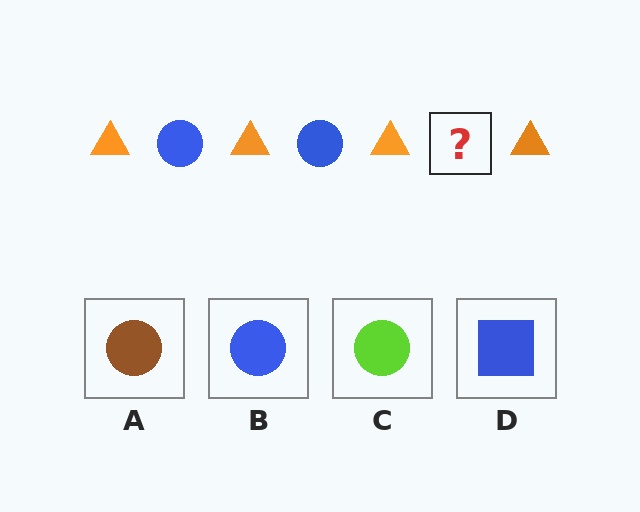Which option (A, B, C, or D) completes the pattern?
B.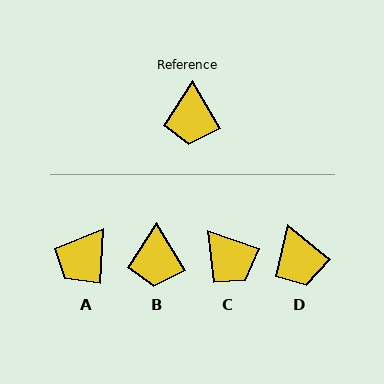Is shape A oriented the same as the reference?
No, it is off by about 34 degrees.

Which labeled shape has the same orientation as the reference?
B.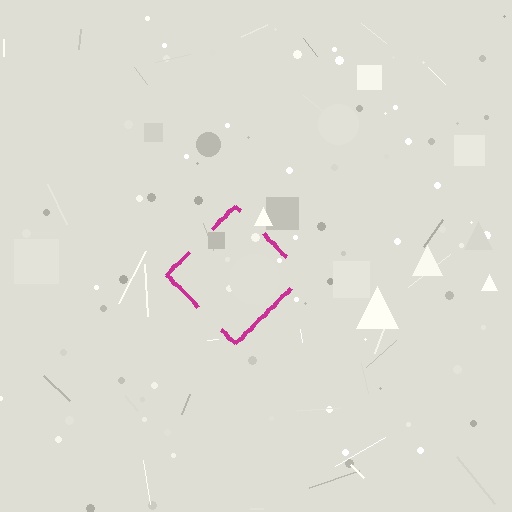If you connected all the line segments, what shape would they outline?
They would outline a diamond.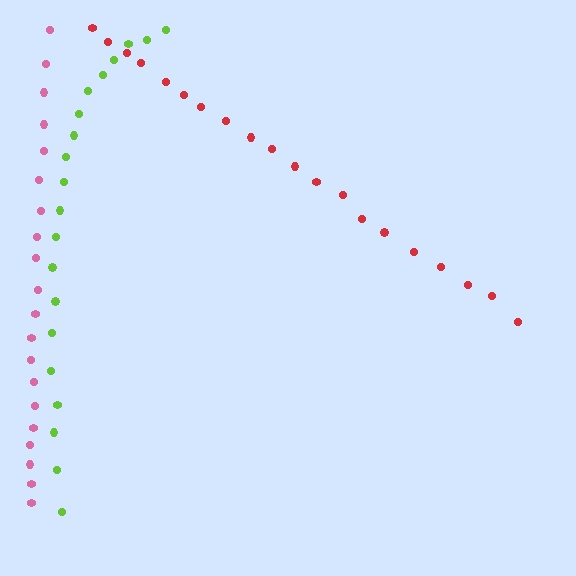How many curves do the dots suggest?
There are 3 distinct paths.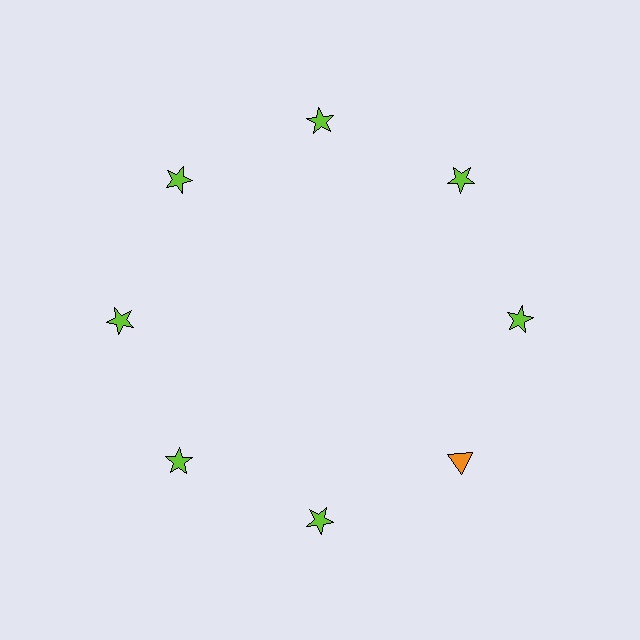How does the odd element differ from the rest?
It differs in both color (orange instead of lime) and shape (triangle instead of star).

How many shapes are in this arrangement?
There are 8 shapes arranged in a ring pattern.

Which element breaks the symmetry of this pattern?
The orange triangle at roughly the 4 o'clock position breaks the symmetry. All other shapes are lime stars.